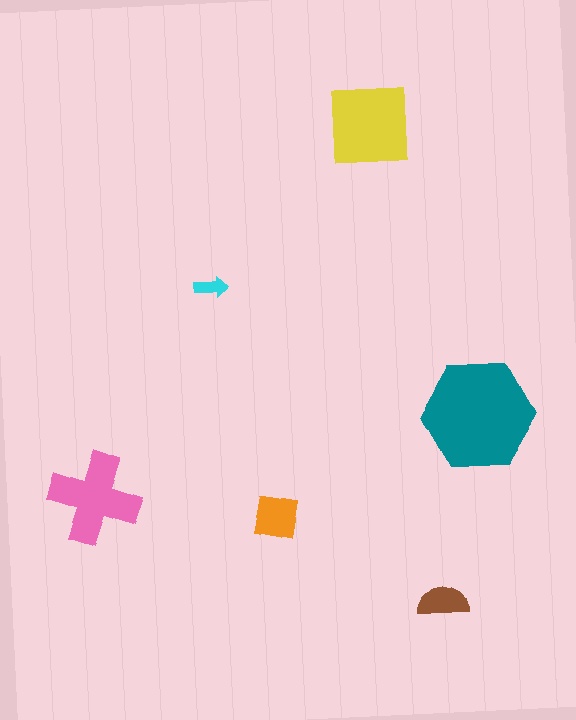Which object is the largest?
The teal hexagon.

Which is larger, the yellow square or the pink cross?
The yellow square.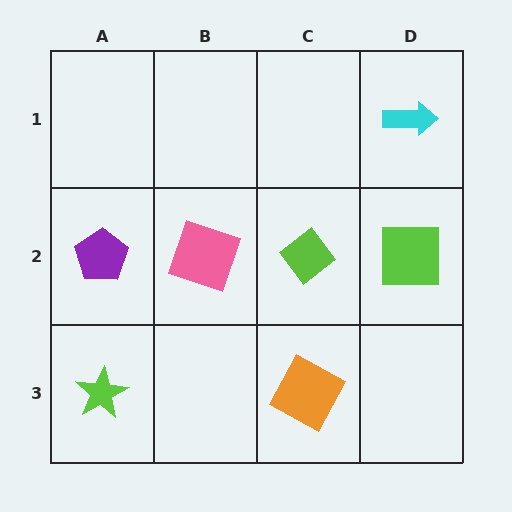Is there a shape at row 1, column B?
No, that cell is empty.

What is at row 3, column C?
An orange square.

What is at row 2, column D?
A lime square.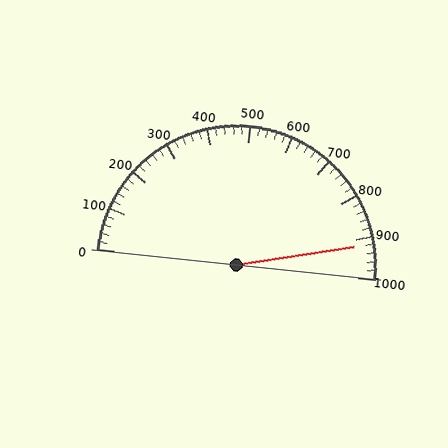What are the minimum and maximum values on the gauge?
The gauge ranges from 0 to 1000.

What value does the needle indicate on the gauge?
The needle indicates approximately 920.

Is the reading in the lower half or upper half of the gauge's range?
The reading is in the upper half of the range (0 to 1000).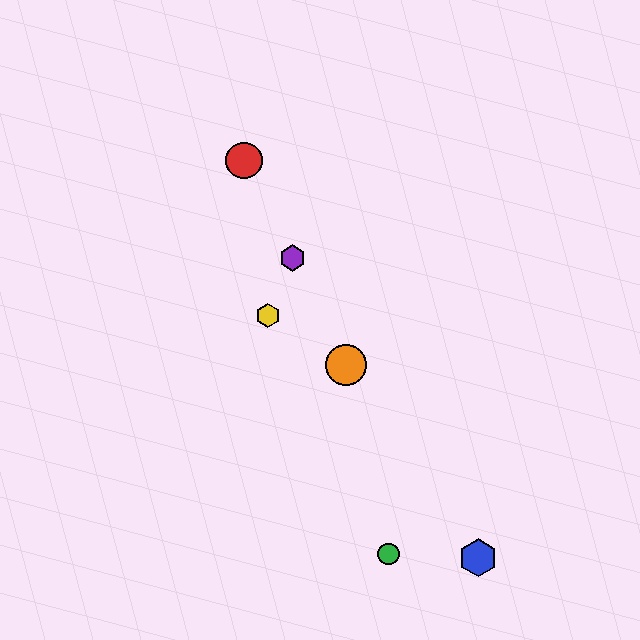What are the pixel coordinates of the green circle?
The green circle is at (388, 554).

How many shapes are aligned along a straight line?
3 shapes (the red circle, the purple hexagon, the orange circle) are aligned along a straight line.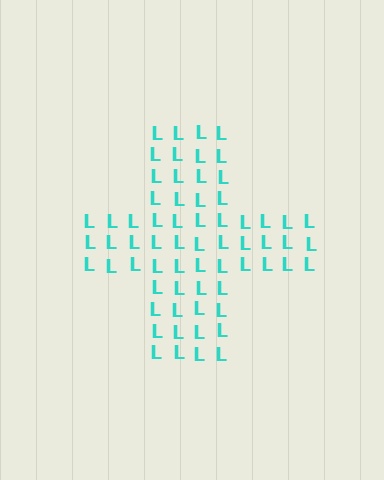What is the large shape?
The large shape is a cross.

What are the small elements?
The small elements are letter L's.